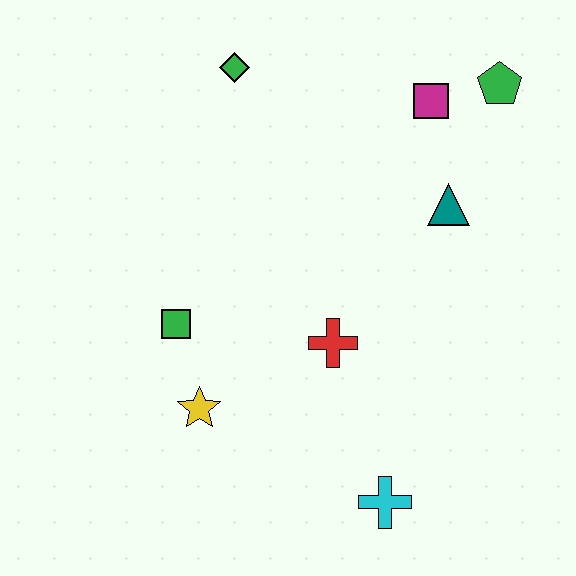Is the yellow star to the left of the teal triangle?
Yes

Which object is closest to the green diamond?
The magenta square is closest to the green diamond.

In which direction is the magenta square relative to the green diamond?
The magenta square is to the right of the green diamond.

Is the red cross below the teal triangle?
Yes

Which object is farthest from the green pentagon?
The yellow star is farthest from the green pentagon.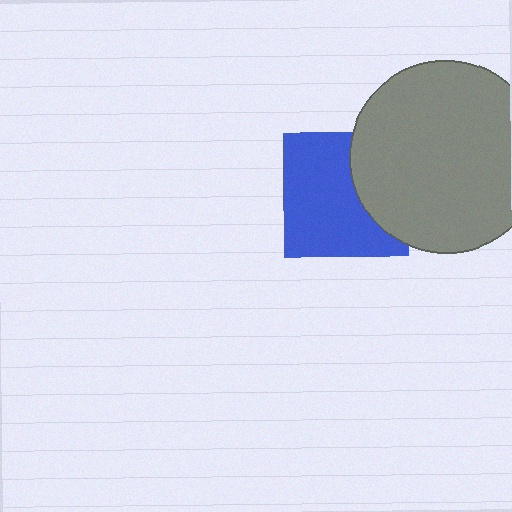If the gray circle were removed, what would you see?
You would see the complete blue square.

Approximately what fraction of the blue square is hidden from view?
Roughly 34% of the blue square is hidden behind the gray circle.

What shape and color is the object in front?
The object in front is a gray circle.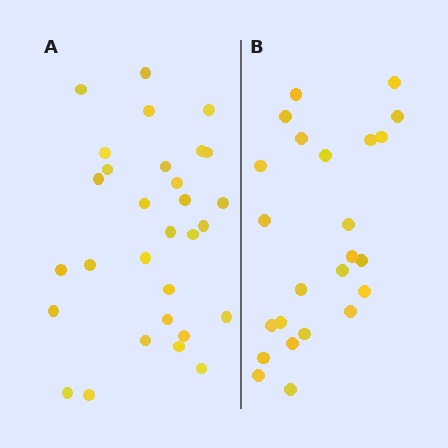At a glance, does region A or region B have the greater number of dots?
Region A (the left region) has more dots.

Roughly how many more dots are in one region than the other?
Region A has about 6 more dots than region B.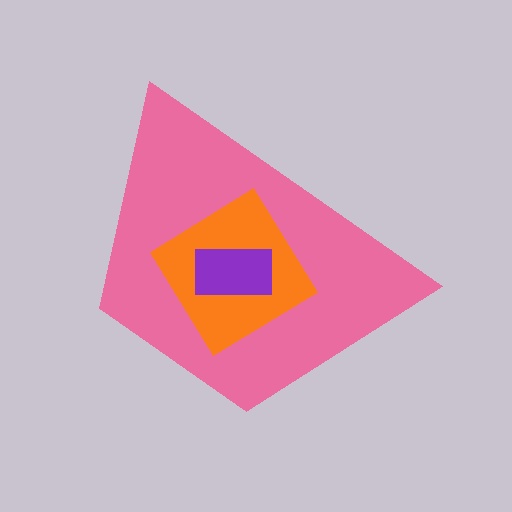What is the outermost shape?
The pink trapezoid.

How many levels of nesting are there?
3.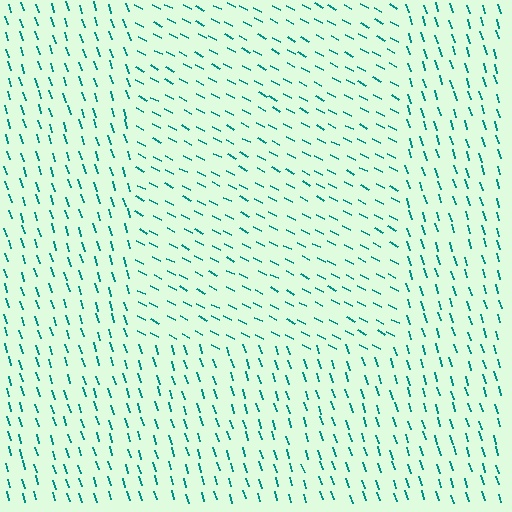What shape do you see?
I see a rectangle.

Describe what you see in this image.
The image is filled with small teal line segments. A rectangle region in the image has lines oriented differently from the surrounding lines, creating a visible texture boundary.